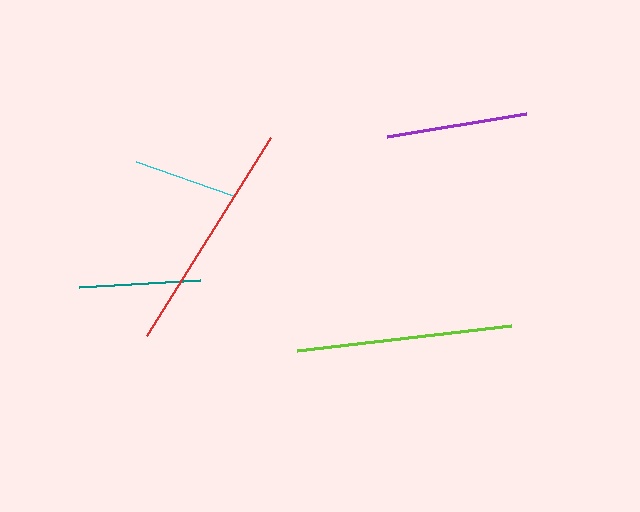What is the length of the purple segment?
The purple segment is approximately 141 pixels long.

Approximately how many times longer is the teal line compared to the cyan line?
The teal line is approximately 1.2 times the length of the cyan line.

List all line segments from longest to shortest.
From longest to shortest: red, lime, purple, teal, cyan.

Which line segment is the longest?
The red line is the longest at approximately 233 pixels.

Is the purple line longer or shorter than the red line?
The red line is longer than the purple line.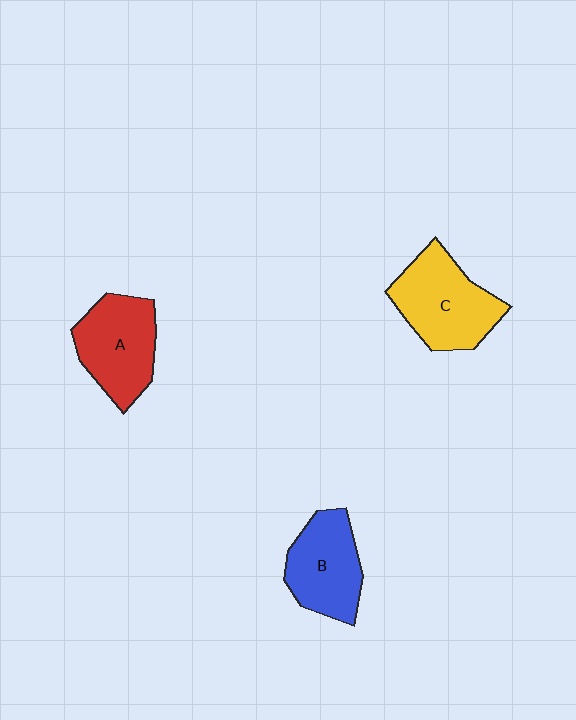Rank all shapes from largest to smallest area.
From largest to smallest: C (yellow), A (red), B (blue).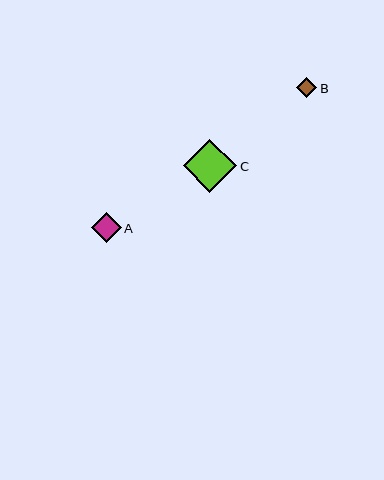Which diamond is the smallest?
Diamond B is the smallest with a size of approximately 20 pixels.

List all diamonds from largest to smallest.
From largest to smallest: C, A, B.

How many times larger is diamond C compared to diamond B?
Diamond C is approximately 2.6 times the size of diamond B.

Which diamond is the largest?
Diamond C is the largest with a size of approximately 54 pixels.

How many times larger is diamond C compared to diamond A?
Diamond C is approximately 1.8 times the size of diamond A.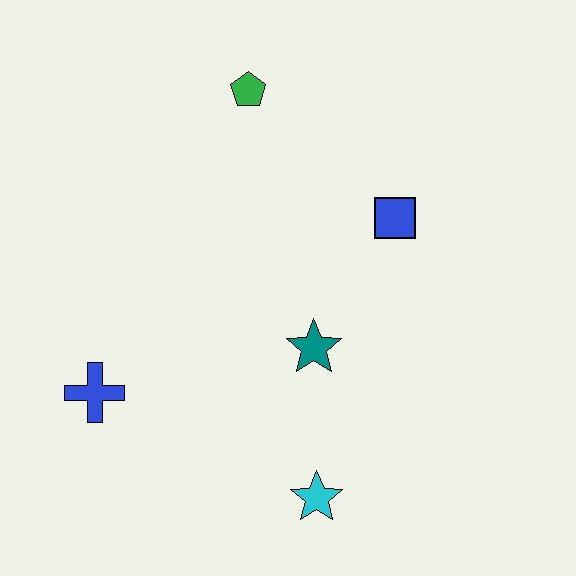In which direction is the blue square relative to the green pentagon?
The blue square is to the right of the green pentagon.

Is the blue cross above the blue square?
No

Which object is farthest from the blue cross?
The blue square is farthest from the blue cross.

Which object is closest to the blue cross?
The teal star is closest to the blue cross.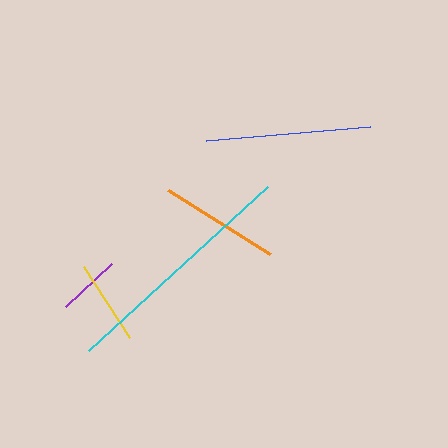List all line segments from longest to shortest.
From longest to shortest: cyan, blue, orange, yellow, purple.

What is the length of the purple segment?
The purple segment is approximately 62 pixels long.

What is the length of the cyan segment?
The cyan segment is approximately 243 pixels long.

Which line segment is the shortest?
The purple line is the shortest at approximately 62 pixels.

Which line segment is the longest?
The cyan line is the longest at approximately 243 pixels.